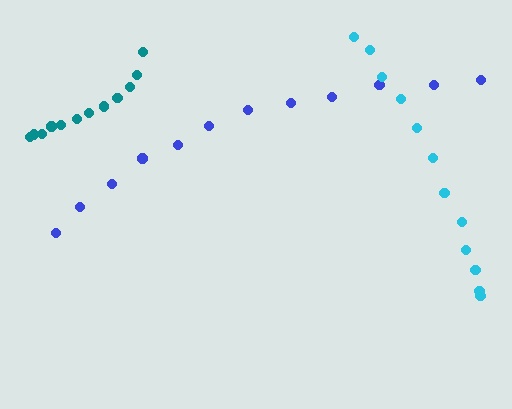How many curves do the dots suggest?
There are 3 distinct paths.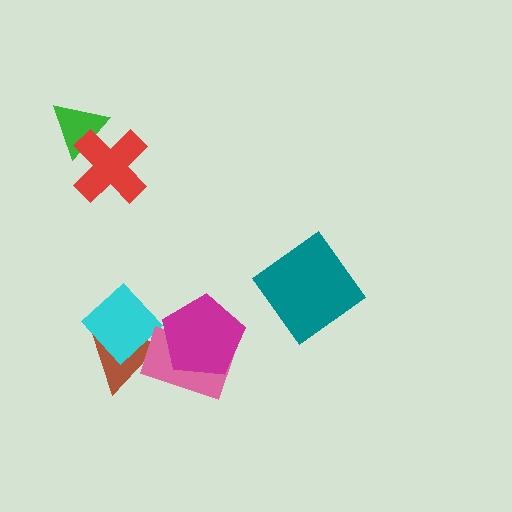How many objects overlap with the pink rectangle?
2 objects overlap with the pink rectangle.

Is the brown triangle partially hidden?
Yes, it is partially covered by another shape.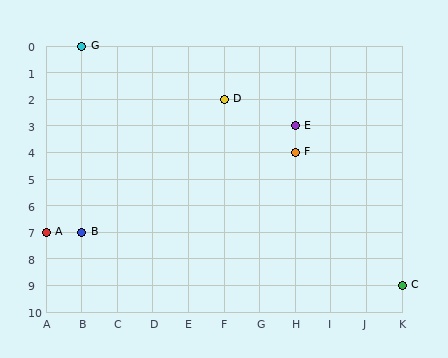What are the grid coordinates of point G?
Point G is at grid coordinates (B, 0).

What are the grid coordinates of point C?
Point C is at grid coordinates (K, 9).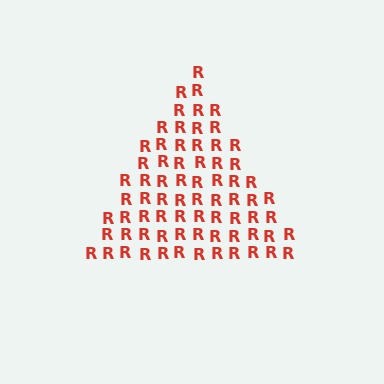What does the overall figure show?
The overall figure shows a triangle.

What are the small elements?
The small elements are letter R's.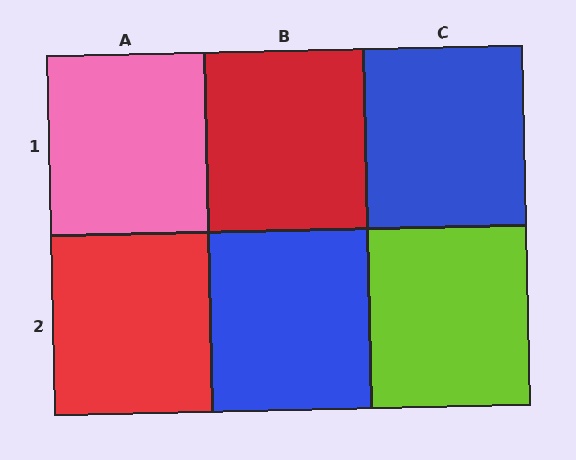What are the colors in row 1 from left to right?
Pink, red, blue.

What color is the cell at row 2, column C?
Lime.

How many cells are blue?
2 cells are blue.